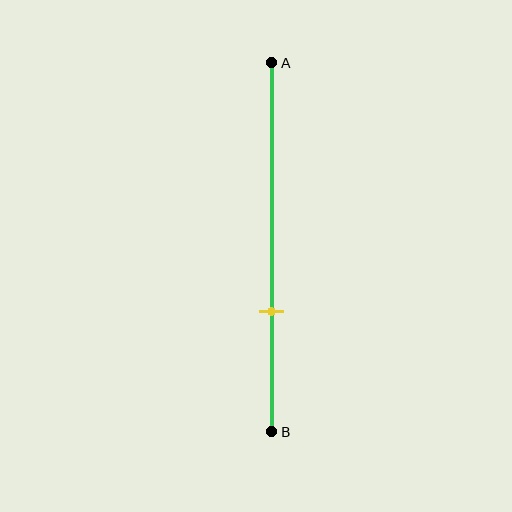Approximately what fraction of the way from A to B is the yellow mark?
The yellow mark is approximately 65% of the way from A to B.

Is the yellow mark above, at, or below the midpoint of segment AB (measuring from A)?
The yellow mark is below the midpoint of segment AB.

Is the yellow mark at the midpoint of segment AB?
No, the mark is at about 65% from A, not at the 50% midpoint.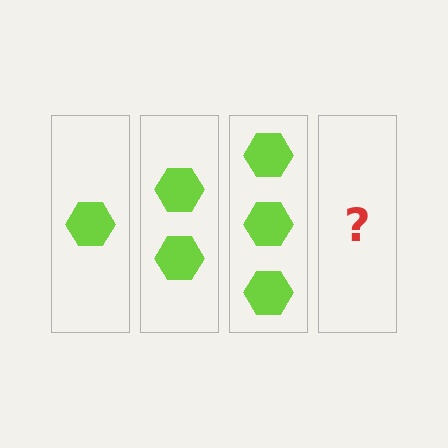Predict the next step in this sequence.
The next step is 4 hexagons.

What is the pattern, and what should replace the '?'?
The pattern is that each step adds one more hexagon. The '?' should be 4 hexagons.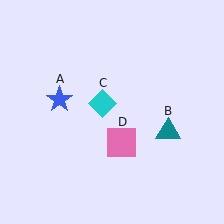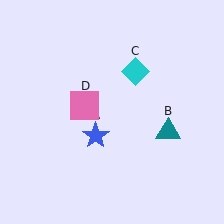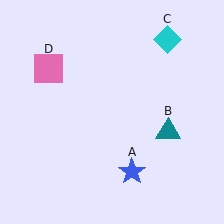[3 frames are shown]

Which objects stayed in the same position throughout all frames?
Teal triangle (object B) remained stationary.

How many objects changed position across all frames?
3 objects changed position: blue star (object A), cyan diamond (object C), pink square (object D).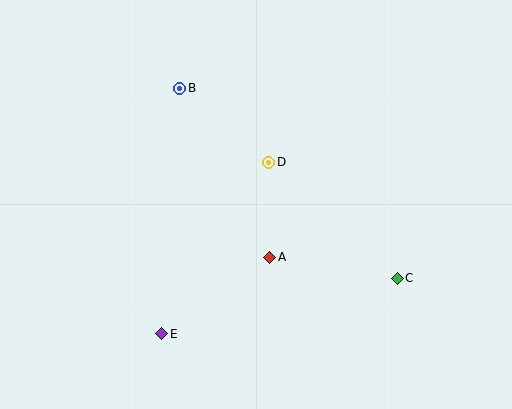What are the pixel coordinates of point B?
Point B is at (180, 88).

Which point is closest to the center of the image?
Point D at (269, 162) is closest to the center.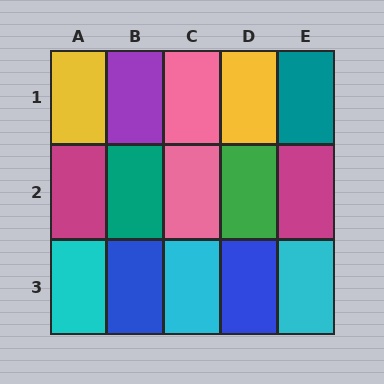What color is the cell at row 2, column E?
Magenta.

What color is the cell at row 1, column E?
Teal.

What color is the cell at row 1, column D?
Yellow.